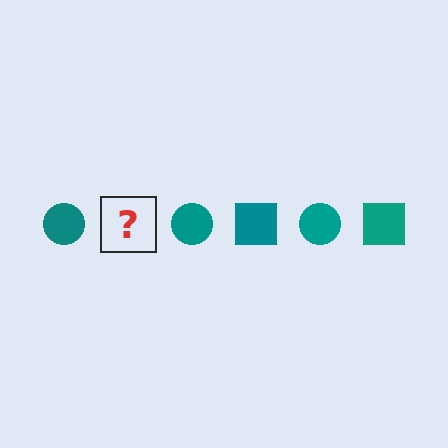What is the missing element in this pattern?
The missing element is a teal square.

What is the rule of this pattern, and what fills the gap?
The rule is that the pattern cycles through circle, square shapes in teal. The gap should be filled with a teal square.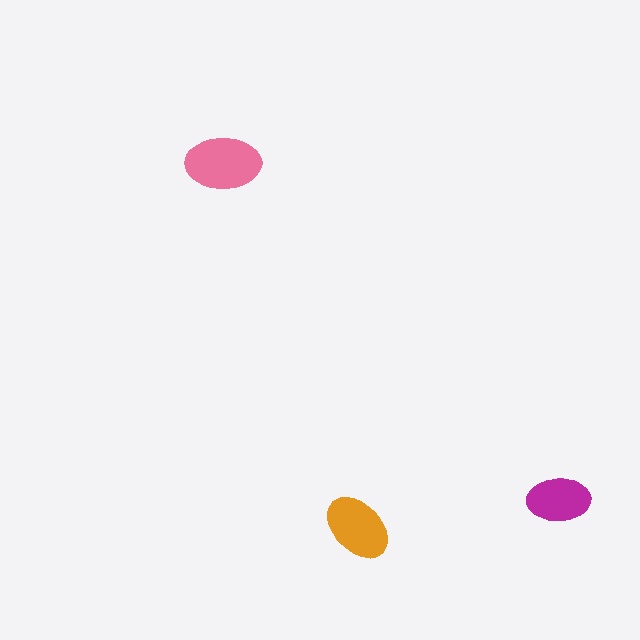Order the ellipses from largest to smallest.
the pink one, the orange one, the magenta one.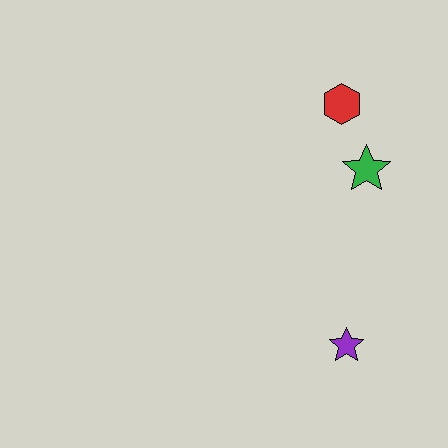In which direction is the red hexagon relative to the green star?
The red hexagon is above the green star.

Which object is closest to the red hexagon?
The green star is closest to the red hexagon.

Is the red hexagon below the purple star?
No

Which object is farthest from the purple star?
The red hexagon is farthest from the purple star.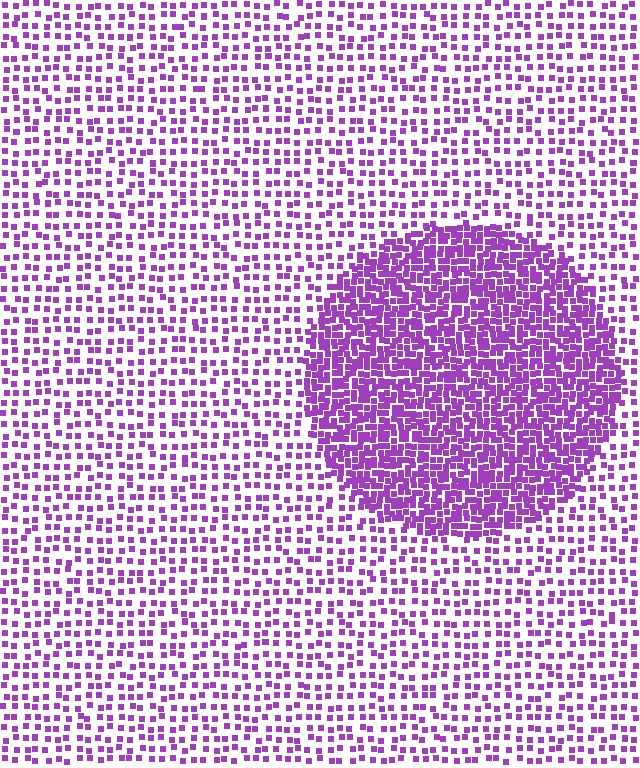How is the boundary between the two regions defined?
The boundary is defined by a change in element density (approximately 2.5x ratio). All elements are the same color, size, and shape.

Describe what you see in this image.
The image contains small purple elements arranged at two different densities. A circle-shaped region is visible where the elements are more densely packed than the surrounding area.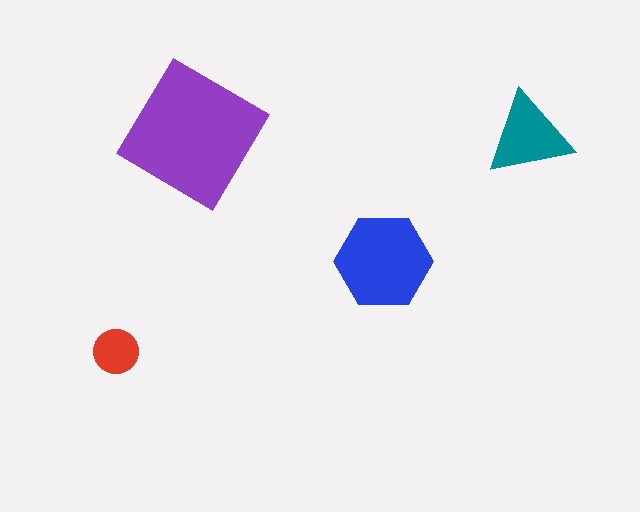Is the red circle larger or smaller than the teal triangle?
Smaller.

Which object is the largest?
The purple diamond.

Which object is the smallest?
The red circle.